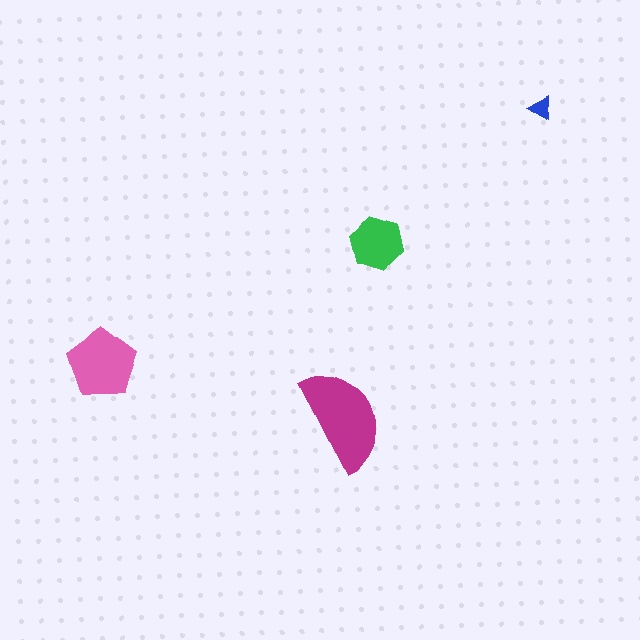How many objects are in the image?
There are 4 objects in the image.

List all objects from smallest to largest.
The blue triangle, the green hexagon, the pink pentagon, the magenta semicircle.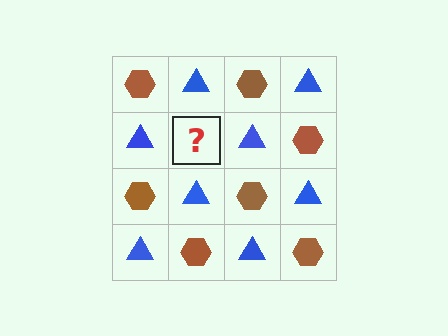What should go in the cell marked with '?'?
The missing cell should contain a brown hexagon.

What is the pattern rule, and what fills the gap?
The rule is that it alternates brown hexagon and blue triangle in a checkerboard pattern. The gap should be filled with a brown hexagon.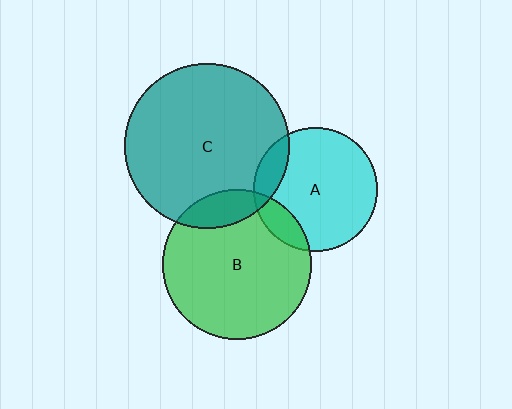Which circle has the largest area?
Circle C (teal).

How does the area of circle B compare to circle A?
Approximately 1.5 times.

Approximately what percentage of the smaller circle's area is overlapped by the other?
Approximately 15%.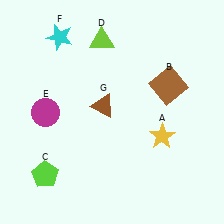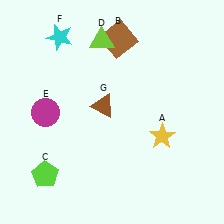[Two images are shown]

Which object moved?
The brown square (B) moved left.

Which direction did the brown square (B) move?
The brown square (B) moved left.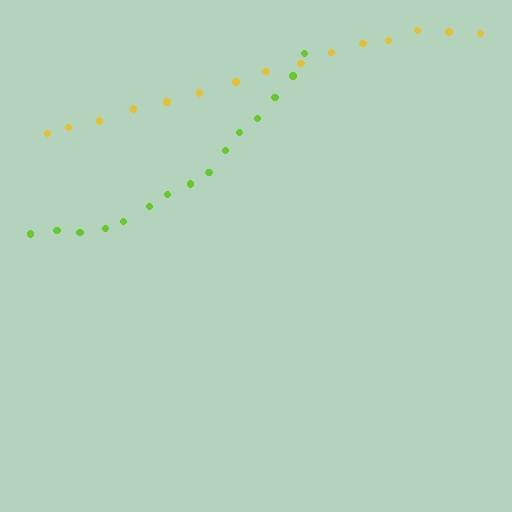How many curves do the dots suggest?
There are 2 distinct paths.